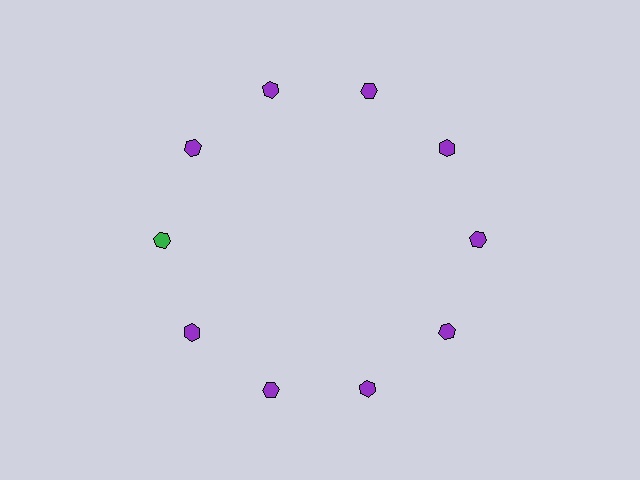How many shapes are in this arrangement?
There are 10 shapes arranged in a ring pattern.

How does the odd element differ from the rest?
It has a different color: green instead of purple.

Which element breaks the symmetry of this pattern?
The green hexagon at roughly the 9 o'clock position breaks the symmetry. All other shapes are purple hexagons.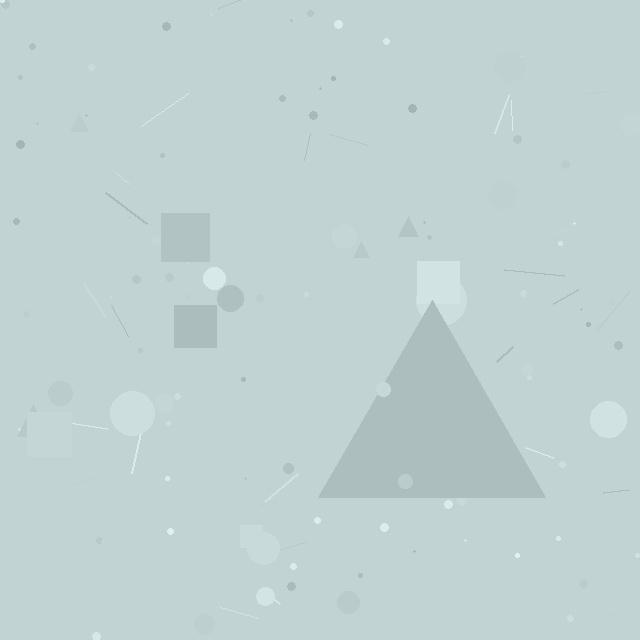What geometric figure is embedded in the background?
A triangle is embedded in the background.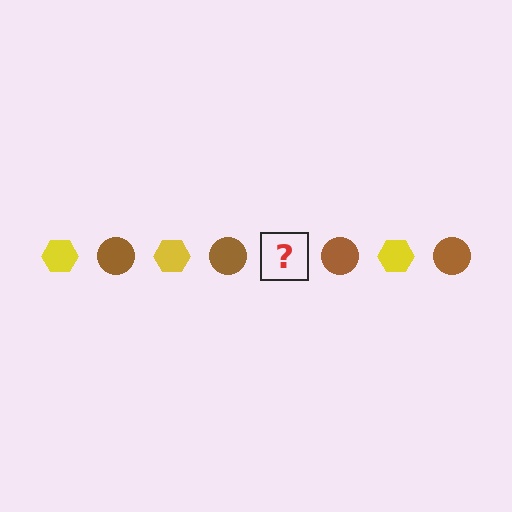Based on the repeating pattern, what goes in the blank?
The blank should be a yellow hexagon.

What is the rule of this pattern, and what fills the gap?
The rule is that the pattern alternates between yellow hexagon and brown circle. The gap should be filled with a yellow hexagon.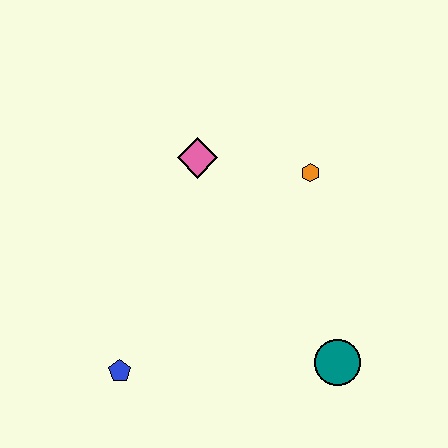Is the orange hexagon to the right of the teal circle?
No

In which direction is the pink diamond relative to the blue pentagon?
The pink diamond is above the blue pentagon.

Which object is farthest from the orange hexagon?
The blue pentagon is farthest from the orange hexagon.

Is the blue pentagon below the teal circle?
Yes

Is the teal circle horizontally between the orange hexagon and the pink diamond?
No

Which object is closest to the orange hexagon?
The pink diamond is closest to the orange hexagon.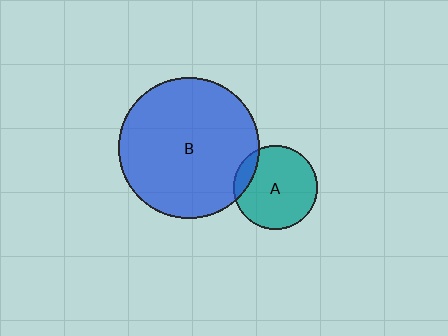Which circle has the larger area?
Circle B (blue).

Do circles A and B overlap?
Yes.